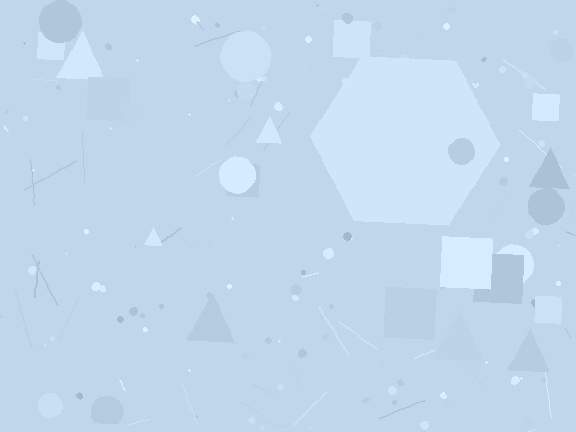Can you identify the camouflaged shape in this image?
The camouflaged shape is a hexagon.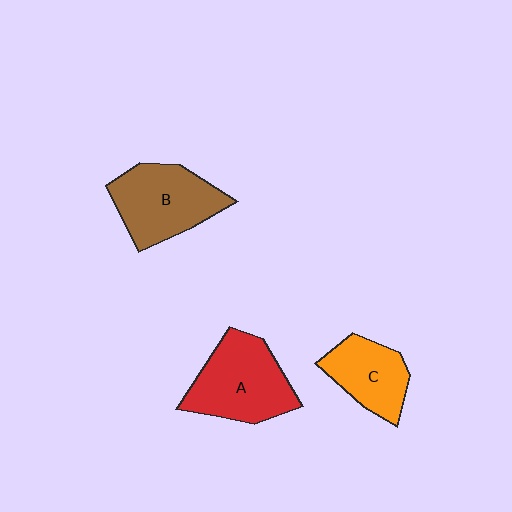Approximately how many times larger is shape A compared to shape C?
Approximately 1.4 times.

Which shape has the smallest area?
Shape C (orange).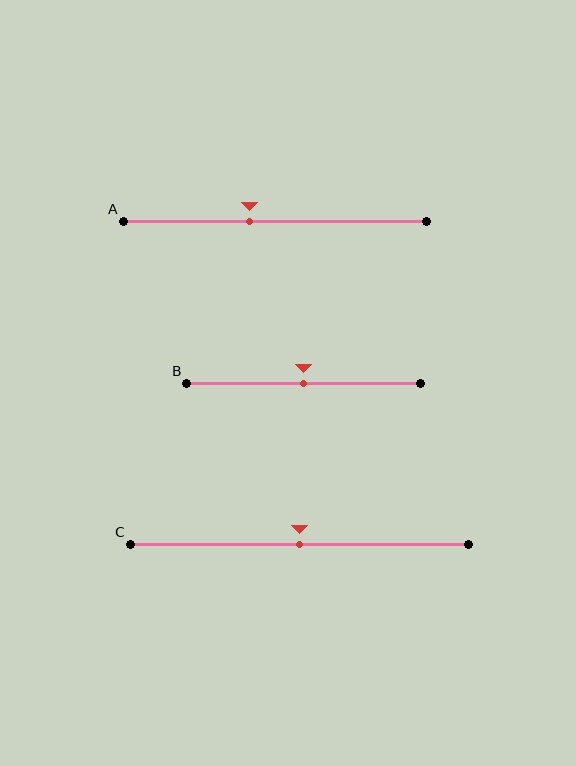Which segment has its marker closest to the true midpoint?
Segment B has its marker closest to the true midpoint.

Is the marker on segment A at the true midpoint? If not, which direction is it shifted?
No, the marker on segment A is shifted to the left by about 8% of the segment length.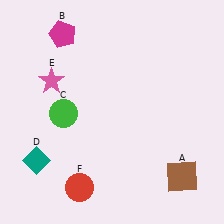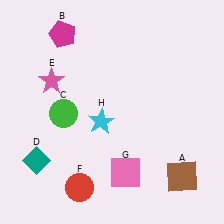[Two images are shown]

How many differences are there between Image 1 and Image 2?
There are 2 differences between the two images.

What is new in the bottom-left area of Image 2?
A cyan star (H) was added in the bottom-left area of Image 2.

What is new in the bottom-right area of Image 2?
A pink square (G) was added in the bottom-right area of Image 2.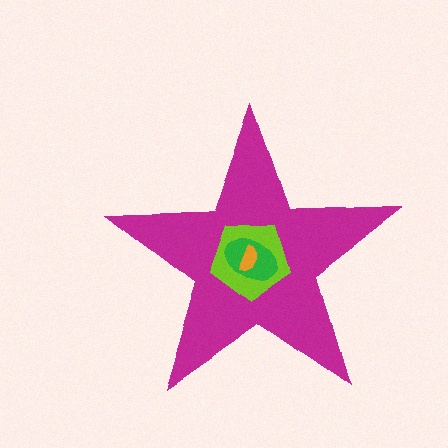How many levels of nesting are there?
4.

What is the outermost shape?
The magenta star.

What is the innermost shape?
The orange semicircle.